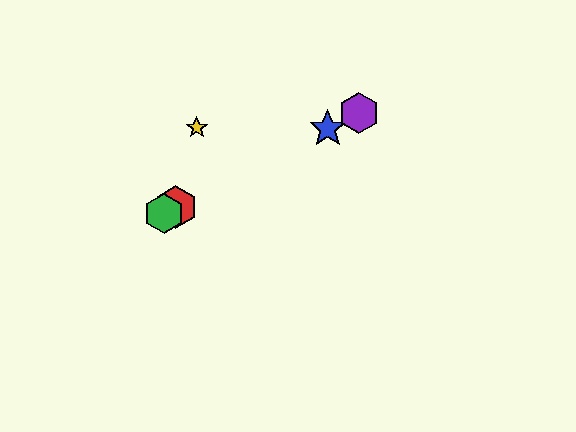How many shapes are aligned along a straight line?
4 shapes (the red hexagon, the blue star, the green hexagon, the purple hexagon) are aligned along a straight line.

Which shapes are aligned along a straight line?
The red hexagon, the blue star, the green hexagon, the purple hexagon are aligned along a straight line.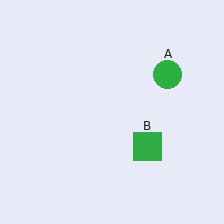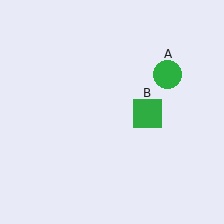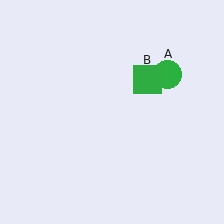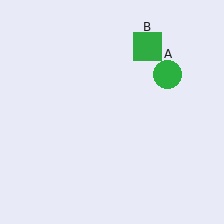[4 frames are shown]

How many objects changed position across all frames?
1 object changed position: green square (object B).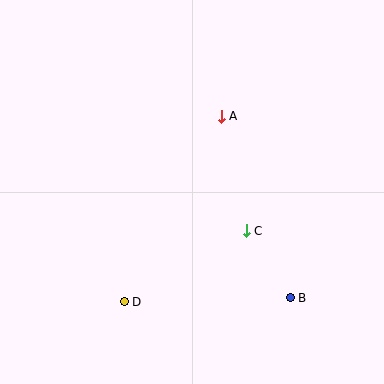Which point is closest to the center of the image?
Point C at (246, 231) is closest to the center.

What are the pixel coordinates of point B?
Point B is at (290, 298).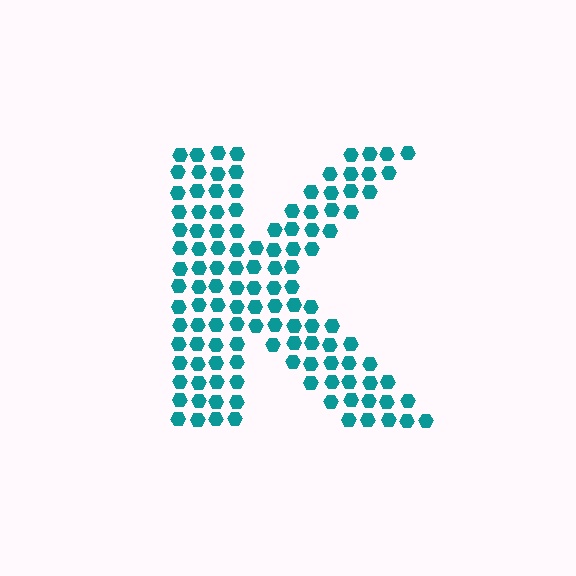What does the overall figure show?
The overall figure shows the letter K.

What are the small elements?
The small elements are hexagons.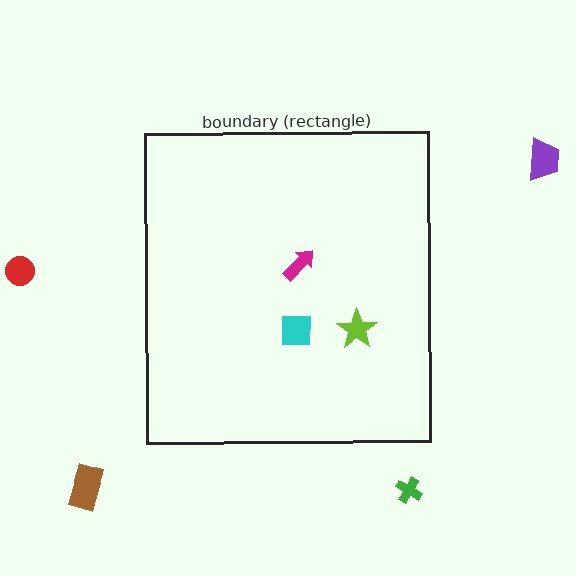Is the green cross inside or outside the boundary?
Outside.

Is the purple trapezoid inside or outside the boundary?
Outside.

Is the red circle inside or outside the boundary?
Outside.